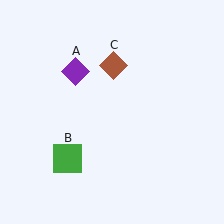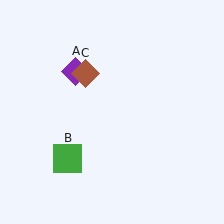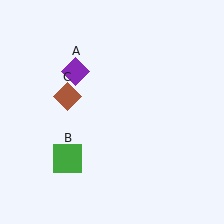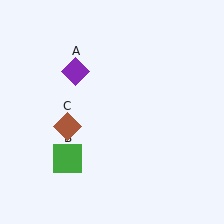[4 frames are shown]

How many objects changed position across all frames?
1 object changed position: brown diamond (object C).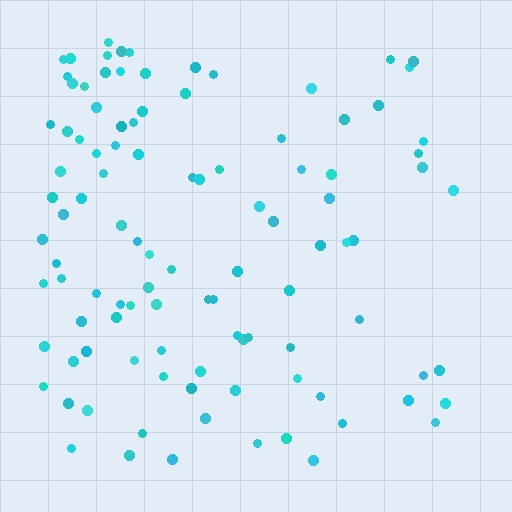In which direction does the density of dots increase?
From right to left, with the left side densest.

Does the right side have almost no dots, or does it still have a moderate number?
Still a moderate number, just noticeably fewer than the left.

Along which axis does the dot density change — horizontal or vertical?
Horizontal.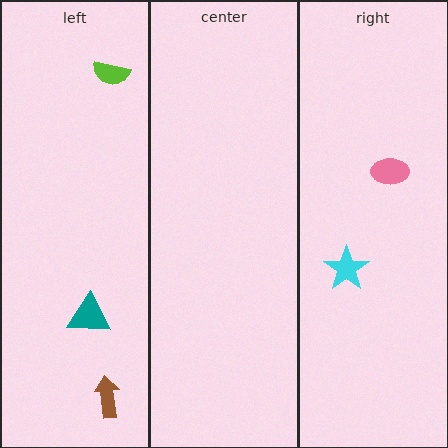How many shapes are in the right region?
2.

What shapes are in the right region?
The cyan star, the pink ellipse.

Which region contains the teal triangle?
The left region.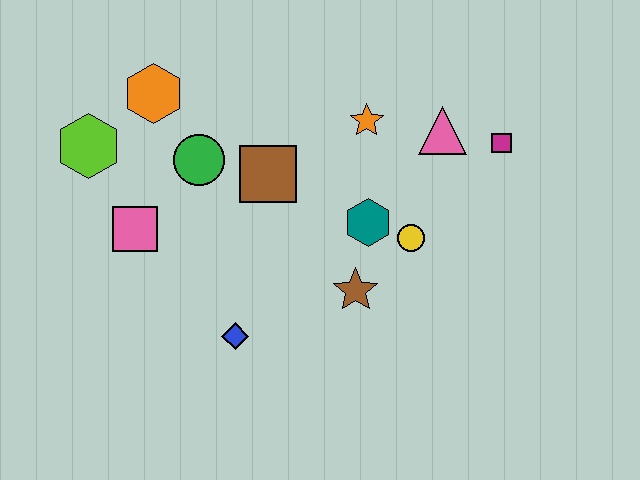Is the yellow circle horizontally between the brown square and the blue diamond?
No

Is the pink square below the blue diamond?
No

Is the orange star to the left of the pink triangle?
Yes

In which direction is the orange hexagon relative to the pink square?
The orange hexagon is above the pink square.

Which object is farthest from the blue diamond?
The magenta square is farthest from the blue diamond.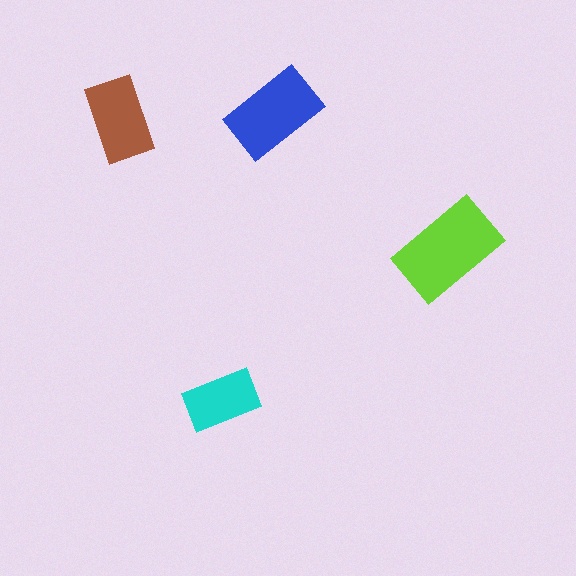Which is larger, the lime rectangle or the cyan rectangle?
The lime one.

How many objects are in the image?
There are 4 objects in the image.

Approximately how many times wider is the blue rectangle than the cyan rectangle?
About 1.5 times wider.